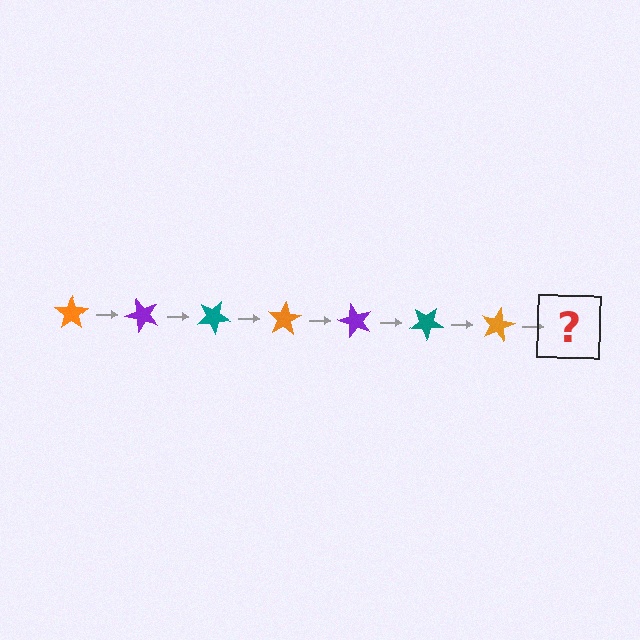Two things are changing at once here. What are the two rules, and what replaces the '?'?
The two rules are that it rotates 50 degrees each step and the color cycles through orange, purple, and teal. The '?' should be a purple star, rotated 350 degrees from the start.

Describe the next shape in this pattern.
It should be a purple star, rotated 350 degrees from the start.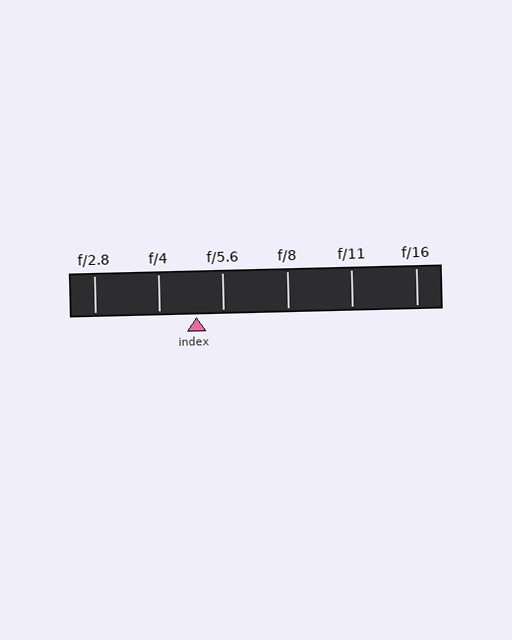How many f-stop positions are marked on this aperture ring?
There are 6 f-stop positions marked.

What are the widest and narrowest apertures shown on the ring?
The widest aperture shown is f/2.8 and the narrowest is f/16.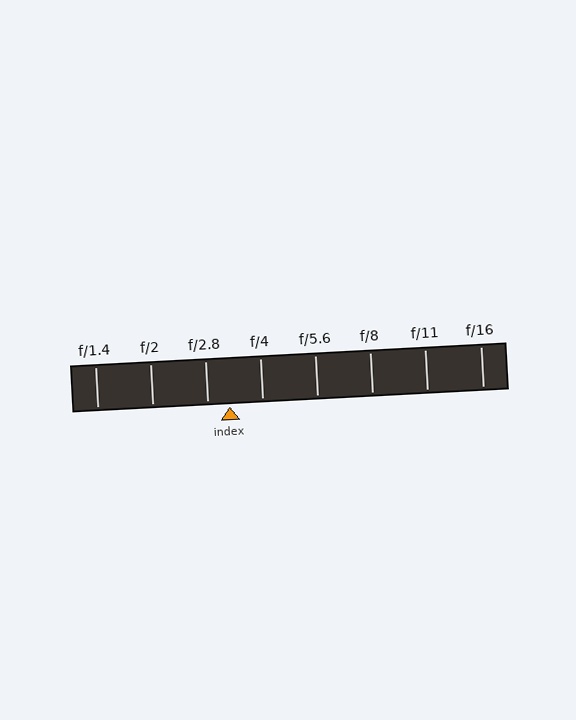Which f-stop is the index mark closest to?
The index mark is closest to f/2.8.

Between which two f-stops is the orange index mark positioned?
The index mark is between f/2.8 and f/4.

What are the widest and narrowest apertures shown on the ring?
The widest aperture shown is f/1.4 and the narrowest is f/16.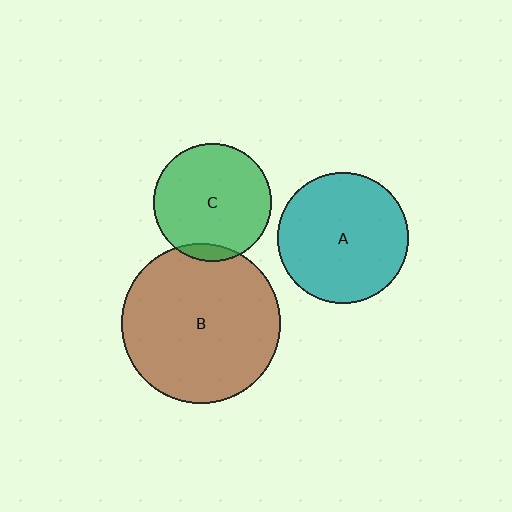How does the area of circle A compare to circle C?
Approximately 1.2 times.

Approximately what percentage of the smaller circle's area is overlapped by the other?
Approximately 5%.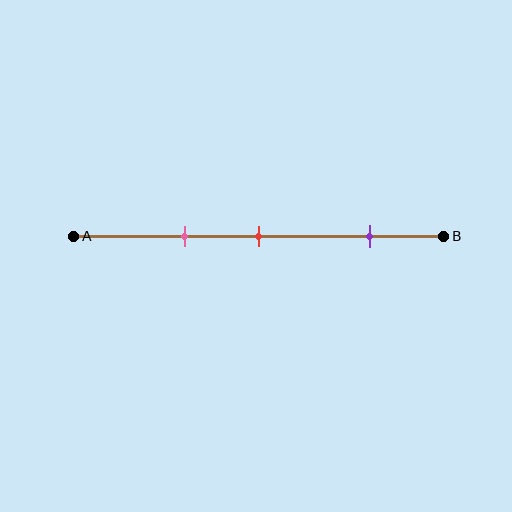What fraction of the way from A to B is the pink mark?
The pink mark is approximately 30% (0.3) of the way from A to B.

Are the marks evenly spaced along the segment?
No, the marks are not evenly spaced.